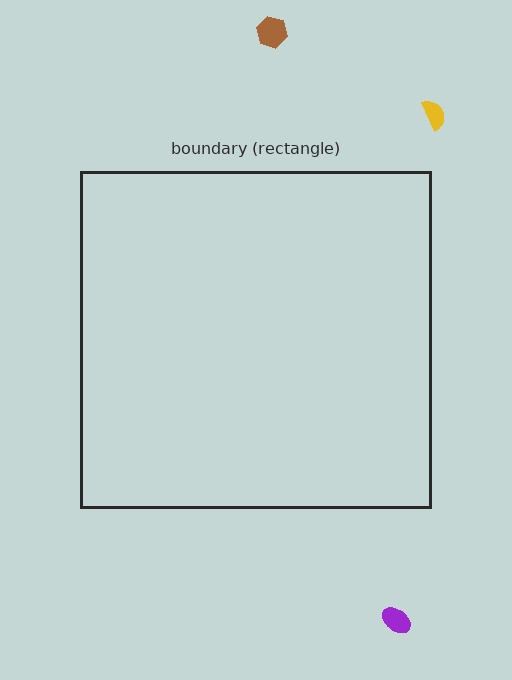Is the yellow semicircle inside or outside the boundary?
Outside.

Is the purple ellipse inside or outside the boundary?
Outside.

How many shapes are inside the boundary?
0 inside, 3 outside.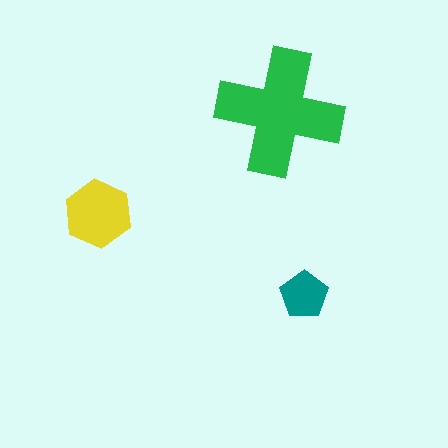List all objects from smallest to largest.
The teal pentagon, the yellow hexagon, the green cross.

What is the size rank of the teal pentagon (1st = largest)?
3rd.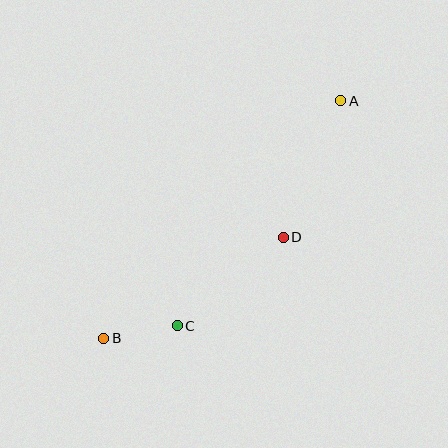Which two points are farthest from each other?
Points A and B are farthest from each other.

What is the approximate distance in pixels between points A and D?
The distance between A and D is approximately 149 pixels.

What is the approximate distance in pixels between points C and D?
The distance between C and D is approximately 137 pixels.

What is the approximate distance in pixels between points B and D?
The distance between B and D is approximately 206 pixels.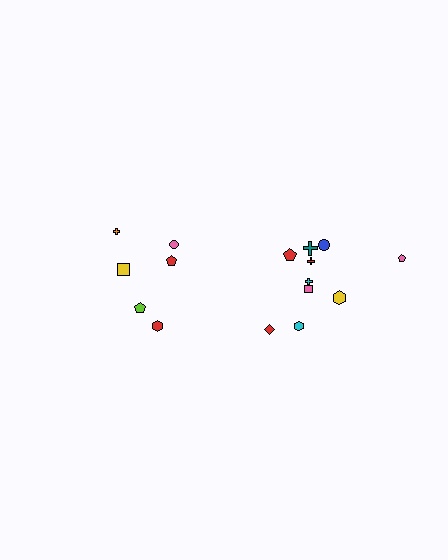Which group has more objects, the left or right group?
The right group.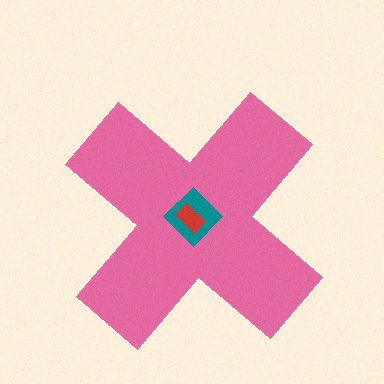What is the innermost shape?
The red rectangle.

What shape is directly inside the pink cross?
The teal diamond.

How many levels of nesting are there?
3.